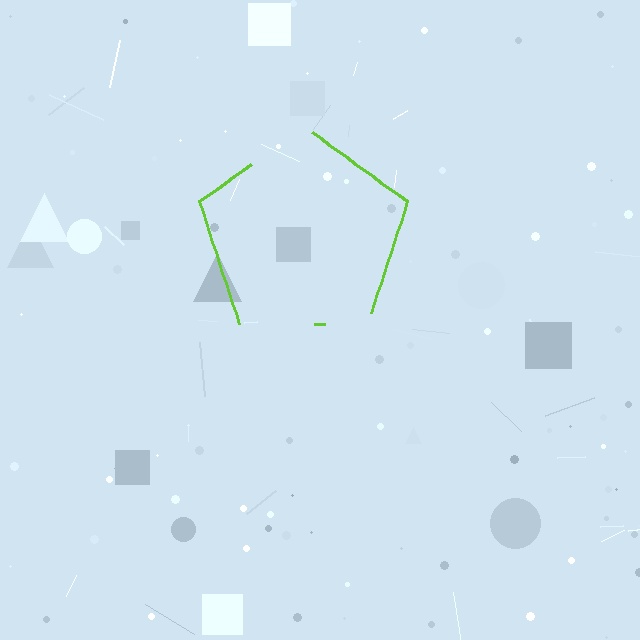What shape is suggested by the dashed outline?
The dashed outline suggests a pentagon.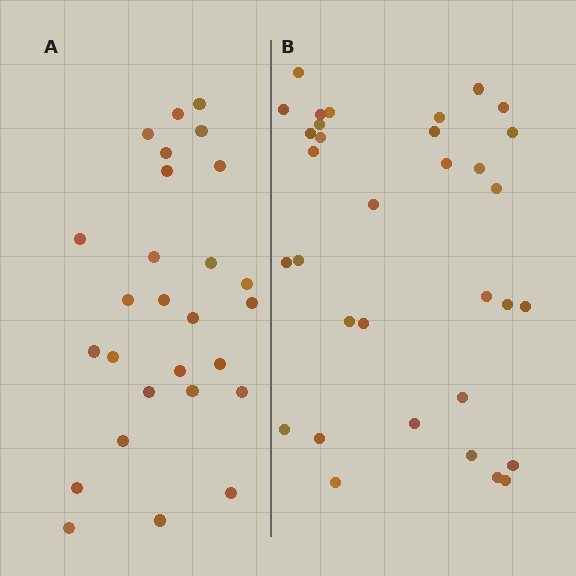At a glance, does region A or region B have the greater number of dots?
Region B (the right region) has more dots.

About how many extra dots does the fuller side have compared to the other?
Region B has about 6 more dots than region A.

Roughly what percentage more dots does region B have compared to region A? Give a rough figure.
About 20% more.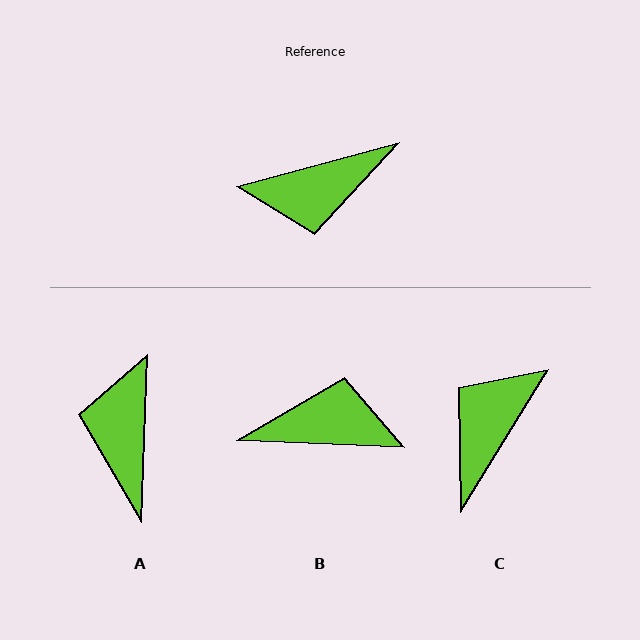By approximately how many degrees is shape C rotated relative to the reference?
Approximately 137 degrees clockwise.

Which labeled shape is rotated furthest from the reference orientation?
B, about 163 degrees away.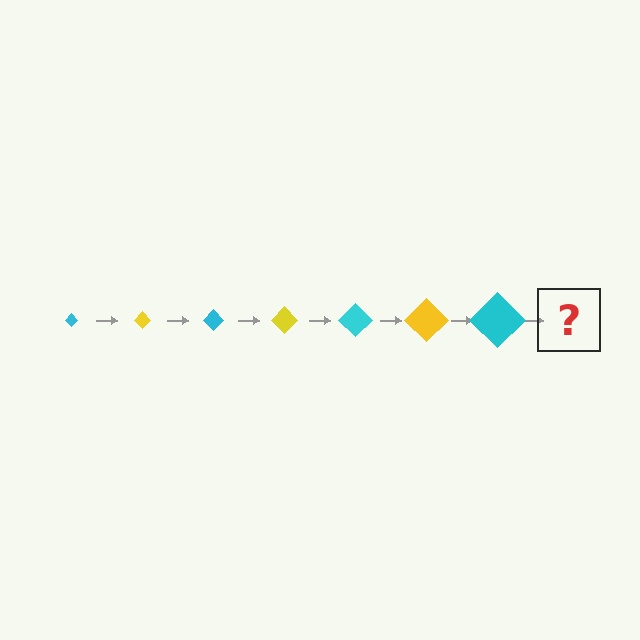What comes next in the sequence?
The next element should be a yellow diamond, larger than the previous one.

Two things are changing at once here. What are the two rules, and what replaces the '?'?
The two rules are that the diamond grows larger each step and the color cycles through cyan and yellow. The '?' should be a yellow diamond, larger than the previous one.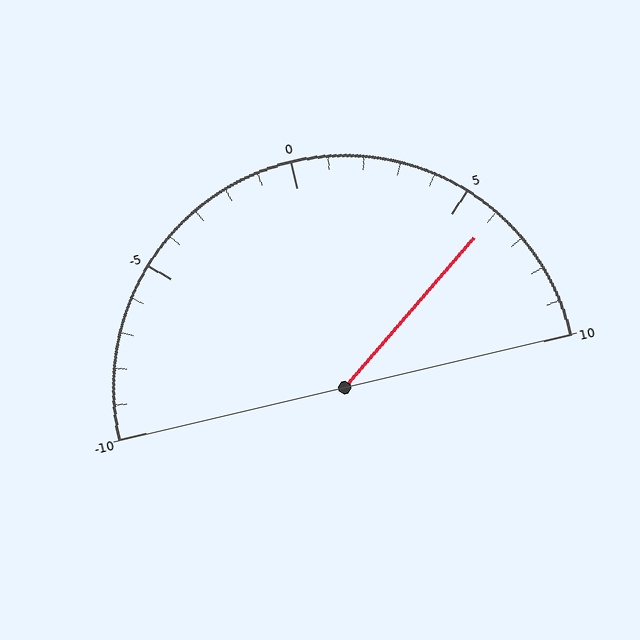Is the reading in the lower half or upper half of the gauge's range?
The reading is in the upper half of the range (-10 to 10).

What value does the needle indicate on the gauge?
The needle indicates approximately 6.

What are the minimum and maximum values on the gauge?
The gauge ranges from -10 to 10.